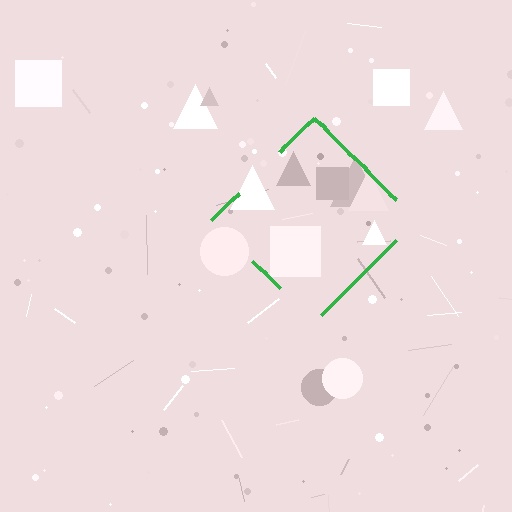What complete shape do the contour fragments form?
The contour fragments form a diamond.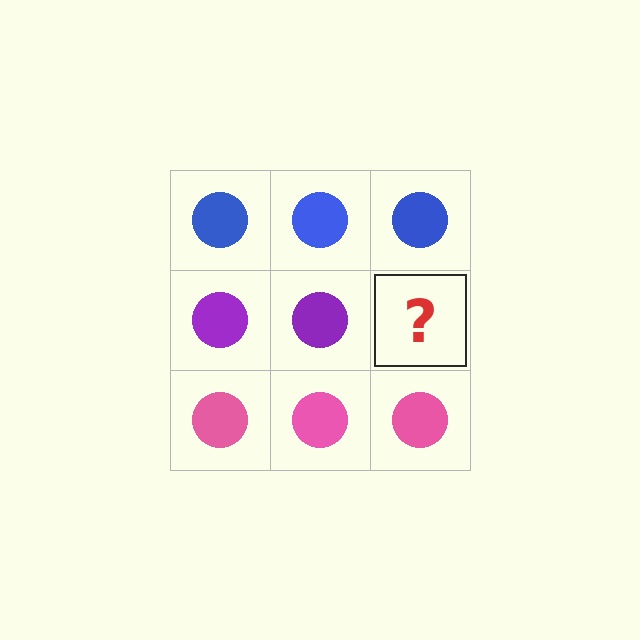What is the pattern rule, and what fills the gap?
The rule is that each row has a consistent color. The gap should be filled with a purple circle.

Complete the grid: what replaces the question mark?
The question mark should be replaced with a purple circle.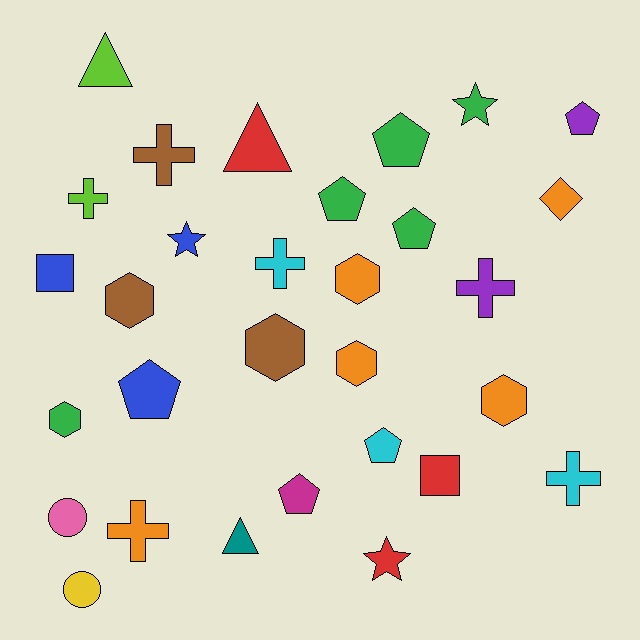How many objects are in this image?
There are 30 objects.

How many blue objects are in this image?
There are 3 blue objects.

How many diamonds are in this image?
There is 1 diamond.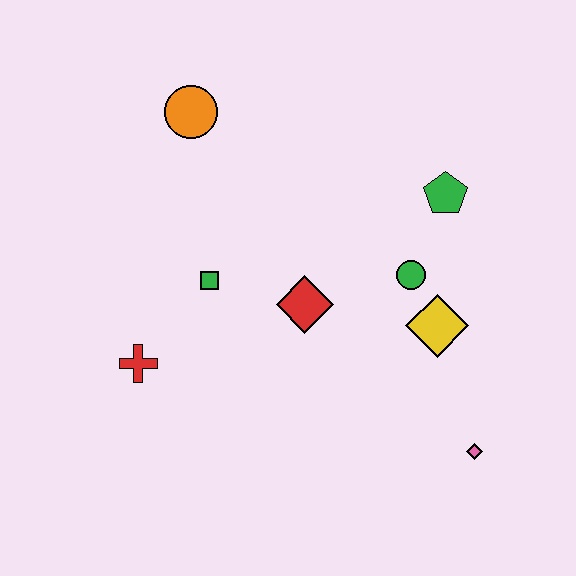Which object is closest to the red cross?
The green square is closest to the red cross.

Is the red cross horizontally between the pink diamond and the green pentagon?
No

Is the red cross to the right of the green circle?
No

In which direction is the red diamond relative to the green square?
The red diamond is to the right of the green square.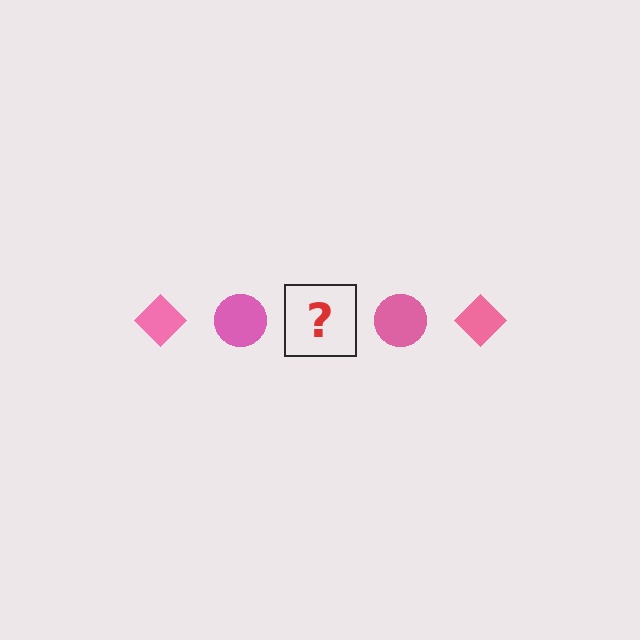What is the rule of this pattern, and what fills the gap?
The rule is that the pattern cycles through diamond, circle shapes in pink. The gap should be filled with a pink diamond.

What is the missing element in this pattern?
The missing element is a pink diamond.